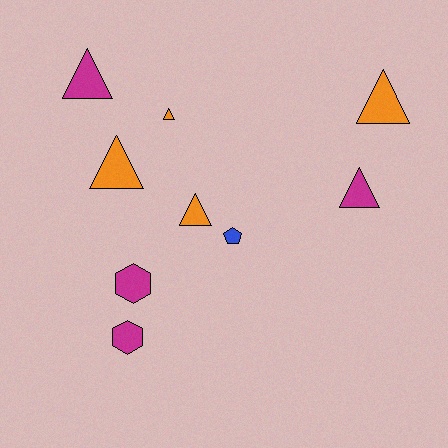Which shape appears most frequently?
Triangle, with 6 objects.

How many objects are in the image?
There are 9 objects.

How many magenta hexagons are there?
There are 2 magenta hexagons.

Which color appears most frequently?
Magenta, with 4 objects.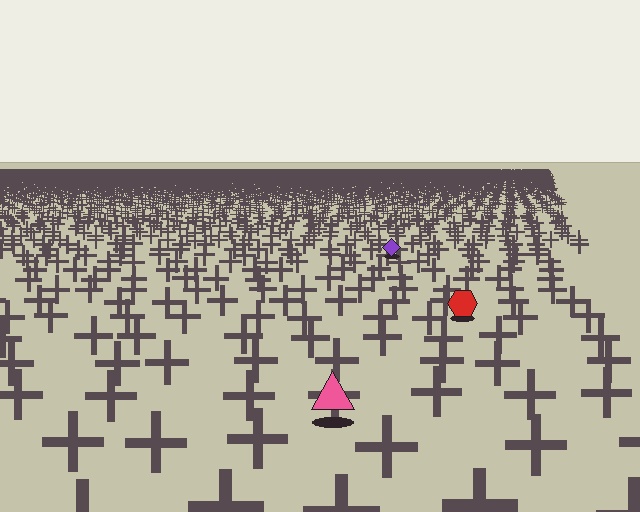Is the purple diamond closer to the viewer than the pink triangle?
No. The pink triangle is closer — you can tell from the texture gradient: the ground texture is coarser near it.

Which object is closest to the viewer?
The pink triangle is closest. The texture marks near it are larger and more spread out.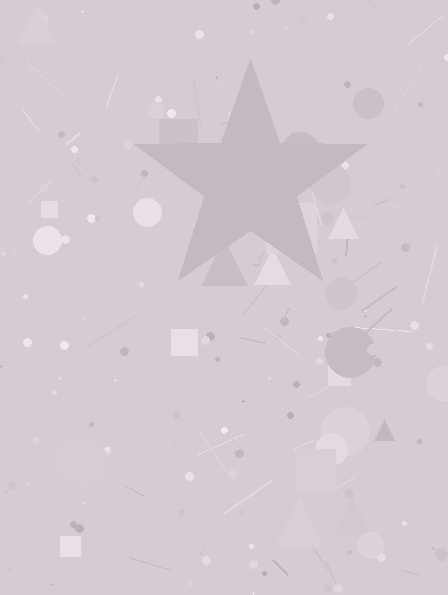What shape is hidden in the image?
A star is hidden in the image.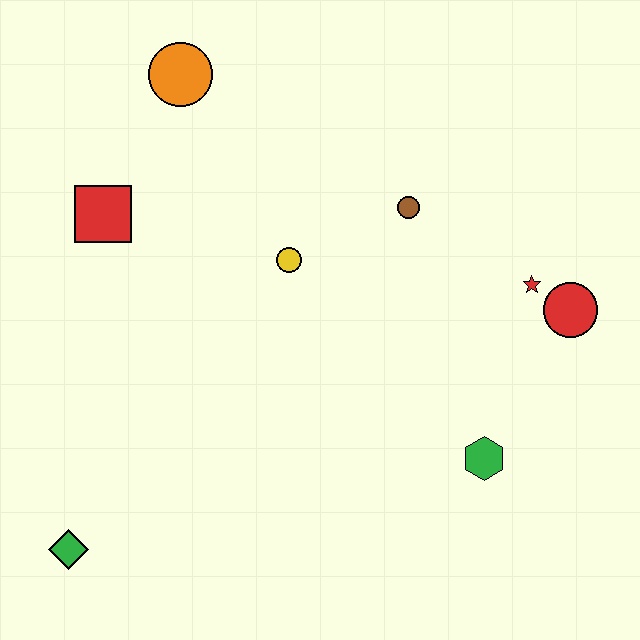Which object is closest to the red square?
The orange circle is closest to the red square.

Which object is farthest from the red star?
The green diamond is farthest from the red star.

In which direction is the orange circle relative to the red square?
The orange circle is above the red square.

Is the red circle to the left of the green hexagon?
No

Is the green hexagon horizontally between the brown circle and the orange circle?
No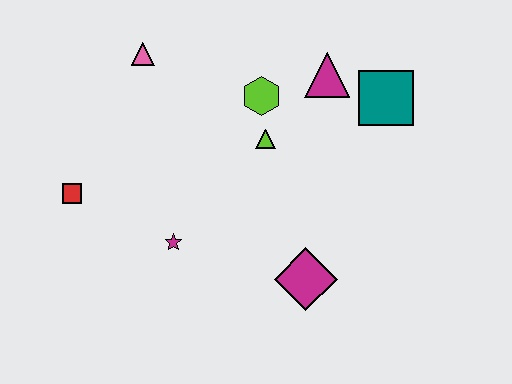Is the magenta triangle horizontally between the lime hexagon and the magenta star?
No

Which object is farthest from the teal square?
The red square is farthest from the teal square.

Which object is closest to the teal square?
The magenta triangle is closest to the teal square.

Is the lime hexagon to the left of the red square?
No